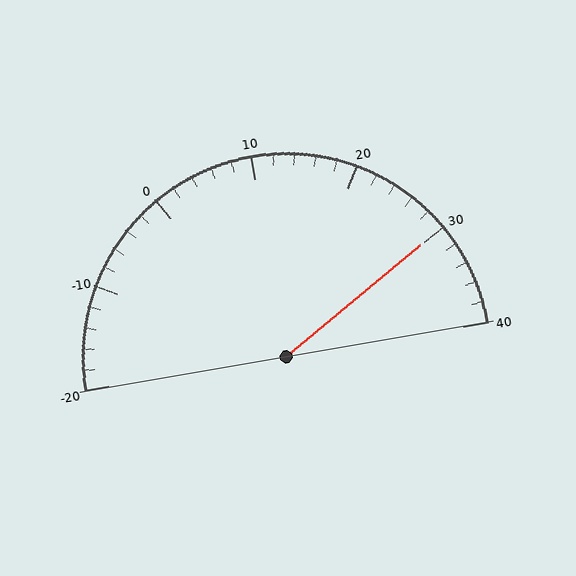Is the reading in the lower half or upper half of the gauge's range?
The reading is in the upper half of the range (-20 to 40).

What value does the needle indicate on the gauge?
The needle indicates approximately 30.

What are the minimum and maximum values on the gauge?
The gauge ranges from -20 to 40.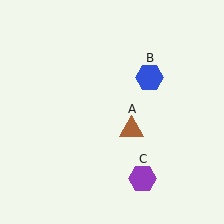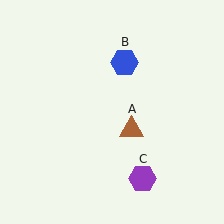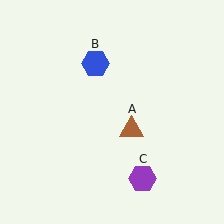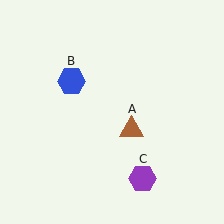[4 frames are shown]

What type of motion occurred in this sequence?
The blue hexagon (object B) rotated counterclockwise around the center of the scene.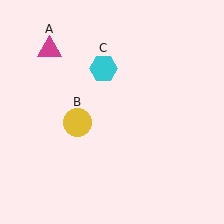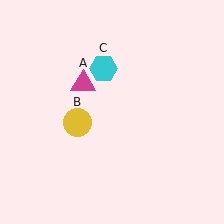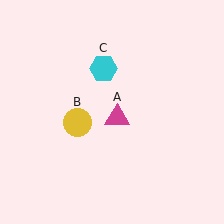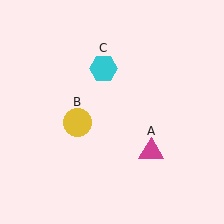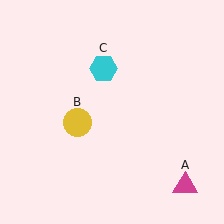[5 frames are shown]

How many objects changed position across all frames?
1 object changed position: magenta triangle (object A).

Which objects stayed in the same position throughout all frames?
Yellow circle (object B) and cyan hexagon (object C) remained stationary.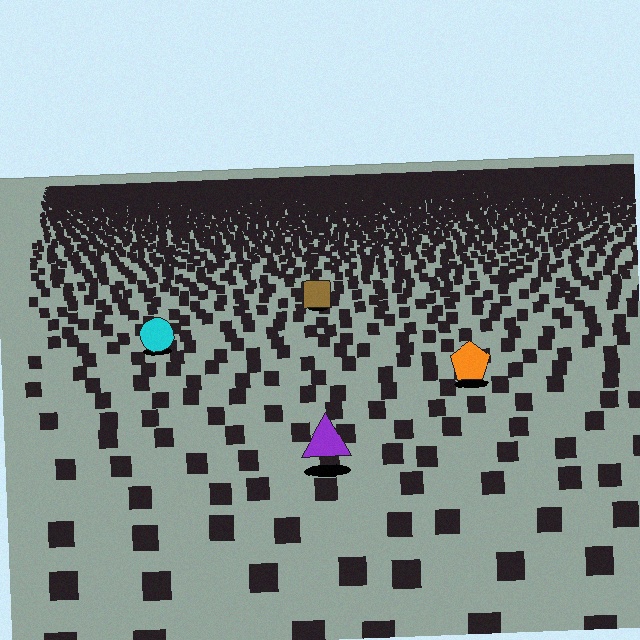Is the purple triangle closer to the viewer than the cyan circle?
Yes. The purple triangle is closer — you can tell from the texture gradient: the ground texture is coarser near it.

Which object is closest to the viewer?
The purple triangle is closest. The texture marks near it are larger and more spread out.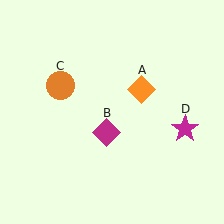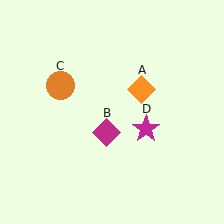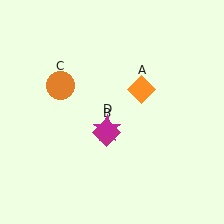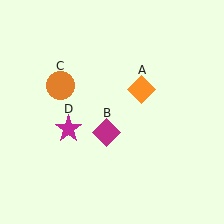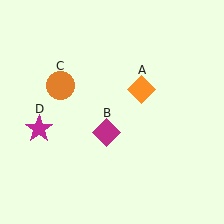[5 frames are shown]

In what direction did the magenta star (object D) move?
The magenta star (object D) moved left.